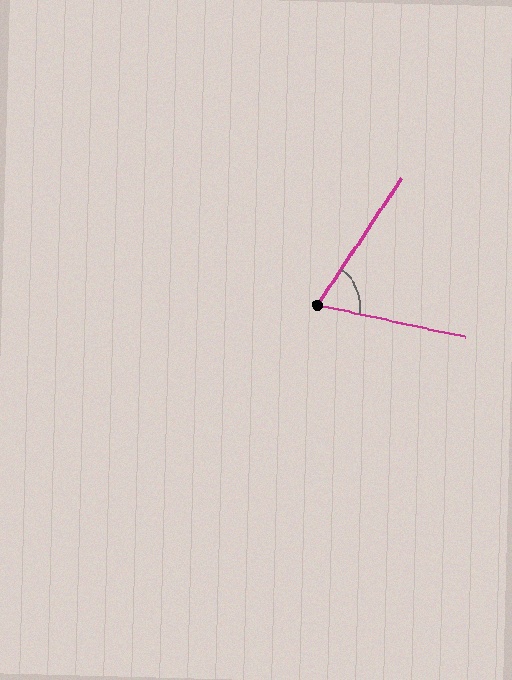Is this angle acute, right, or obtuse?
It is acute.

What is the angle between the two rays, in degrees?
Approximately 68 degrees.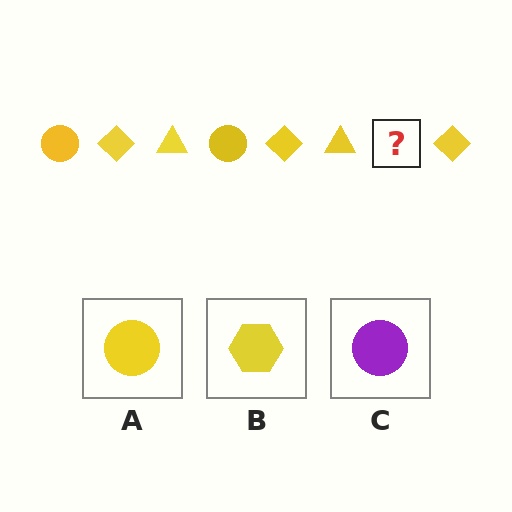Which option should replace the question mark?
Option A.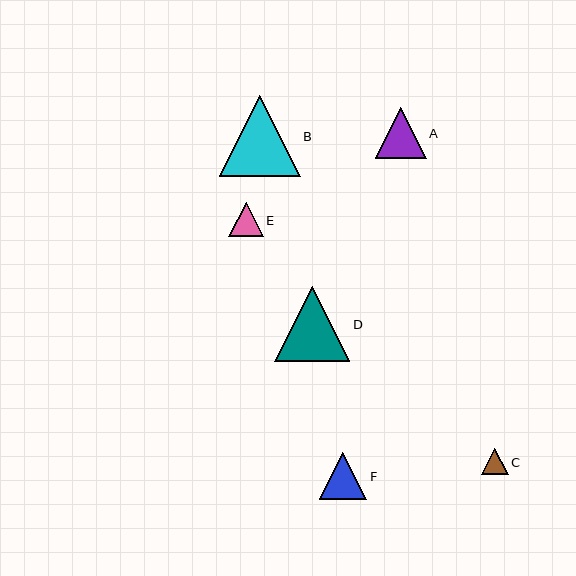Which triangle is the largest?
Triangle B is the largest with a size of approximately 80 pixels.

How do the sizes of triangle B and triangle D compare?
Triangle B and triangle D are approximately the same size.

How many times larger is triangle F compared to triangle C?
Triangle F is approximately 1.8 times the size of triangle C.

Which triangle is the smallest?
Triangle C is the smallest with a size of approximately 27 pixels.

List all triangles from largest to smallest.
From largest to smallest: B, D, A, F, E, C.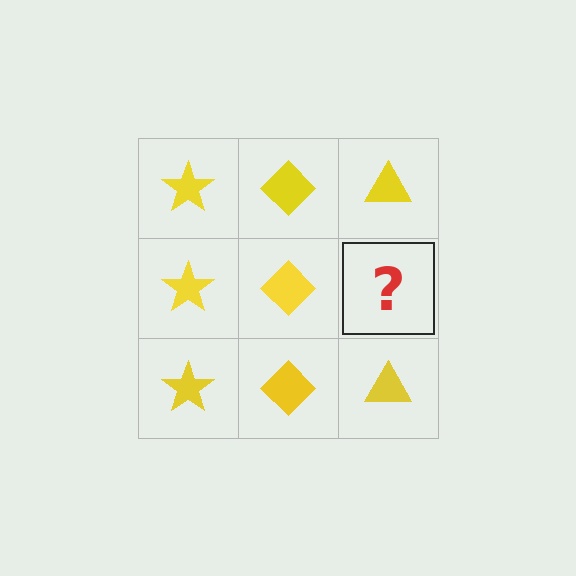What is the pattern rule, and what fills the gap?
The rule is that each column has a consistent shape. The gap should be filled with a yellow triangle.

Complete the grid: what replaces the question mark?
The question mark should be replaced with a yellow triangle.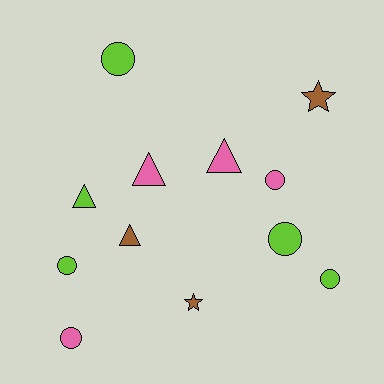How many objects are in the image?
There are 12 objects.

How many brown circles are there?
There are no brown circles.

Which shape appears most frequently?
Circle, with 6 objects.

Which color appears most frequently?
Lime, with 5 objects.